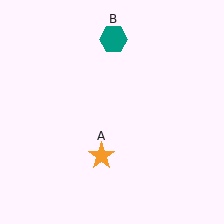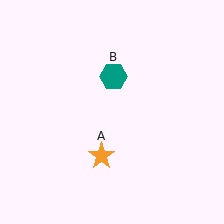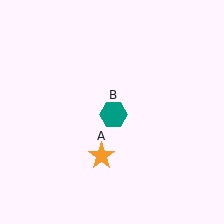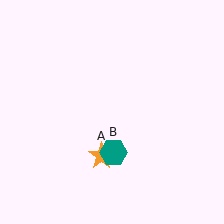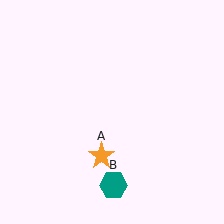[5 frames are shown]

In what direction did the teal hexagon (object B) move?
The teal hexagon (object B) moved down.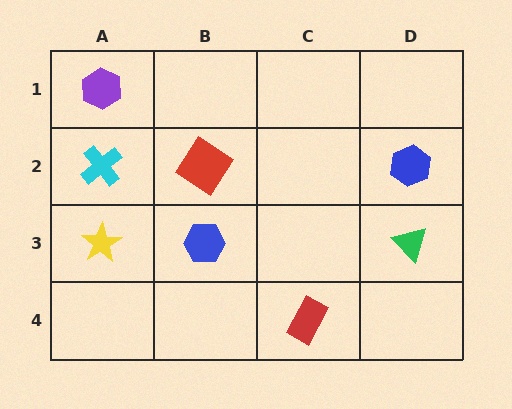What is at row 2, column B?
A red diamond.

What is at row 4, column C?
A red rectangle.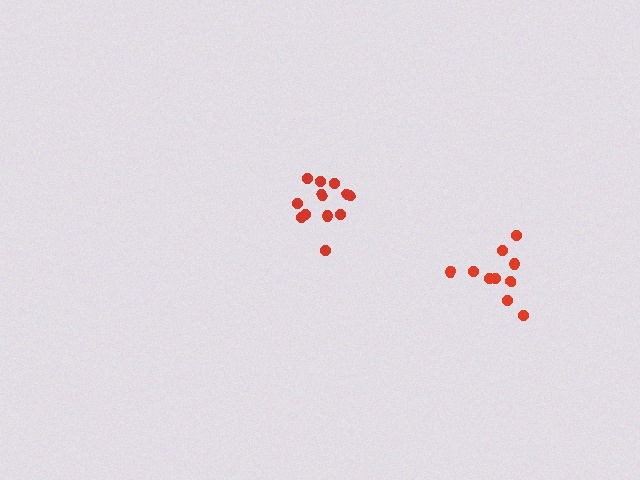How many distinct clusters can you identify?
There are 2 distinct clusters.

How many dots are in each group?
Group 1: 10 dots, Group 2: 12 dots (22 total).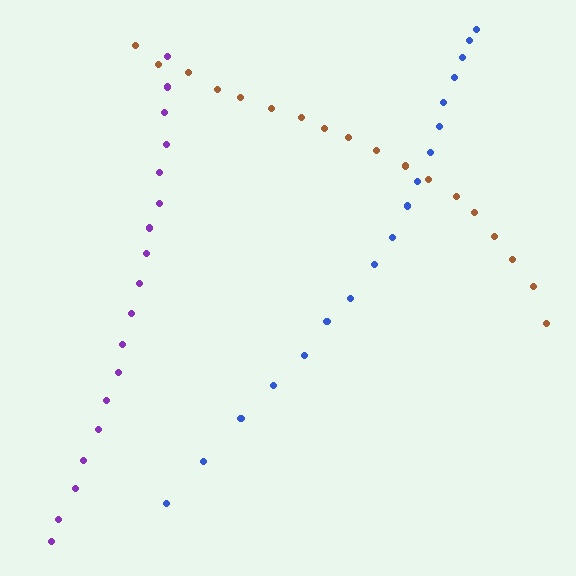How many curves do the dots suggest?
There are 3 distinct paths.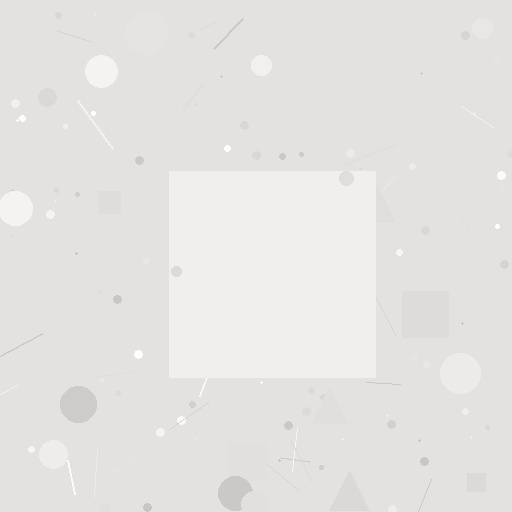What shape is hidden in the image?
A square is hidden in the image.